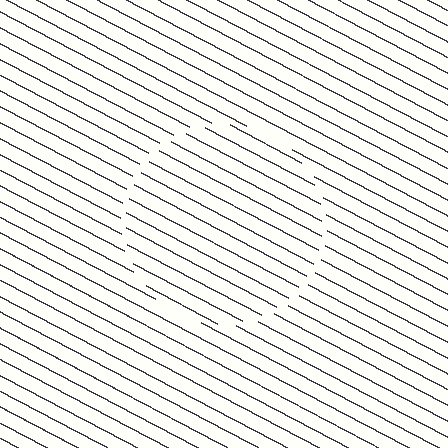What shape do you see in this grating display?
An illusory circle. The interior of the shape contains the same grating, shifted by half a period — the contour is defined by the phase discontinuity where line-ends from the inner and outer gratings abut.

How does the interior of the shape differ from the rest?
The interior of the shape contains the same grating, shifted by half a period — the contour is defined by the phase discontinuity where line-ends from the inner and outer gratings abut.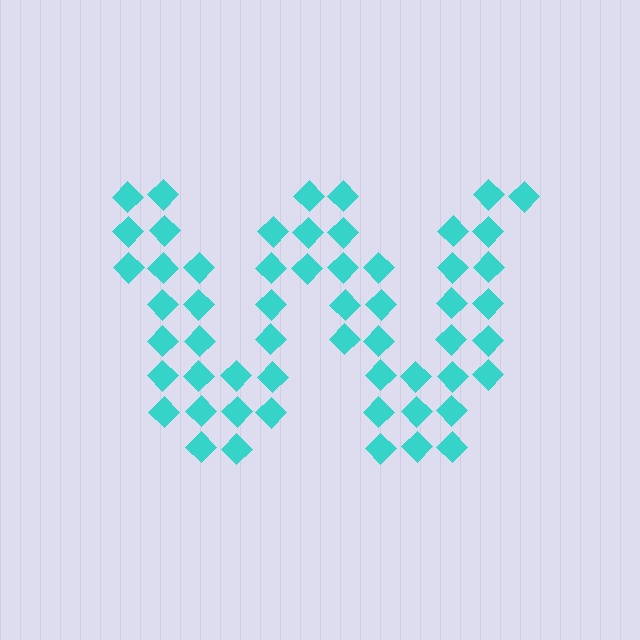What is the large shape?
The large shape is the letter W.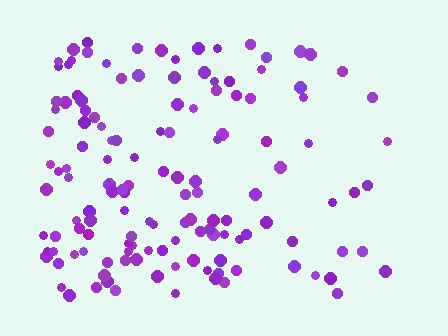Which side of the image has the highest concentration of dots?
The left.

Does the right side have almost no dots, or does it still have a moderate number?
Still a moderate number, just noticeably fewer than the left.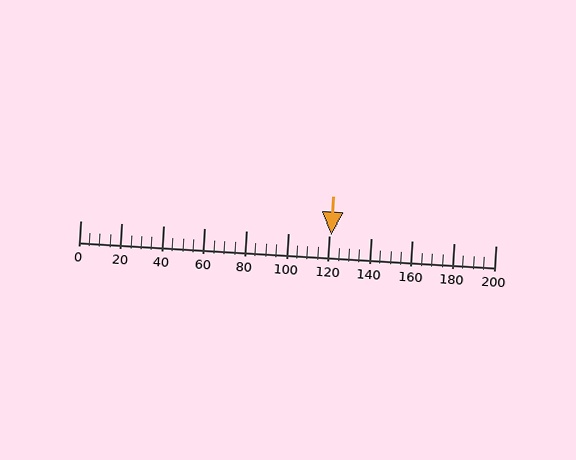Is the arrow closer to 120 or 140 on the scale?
The arrow is closer to 120.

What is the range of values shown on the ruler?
The ruler shows values from 0 to 200.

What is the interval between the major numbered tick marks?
The major tick marks are spaced 20 units apart.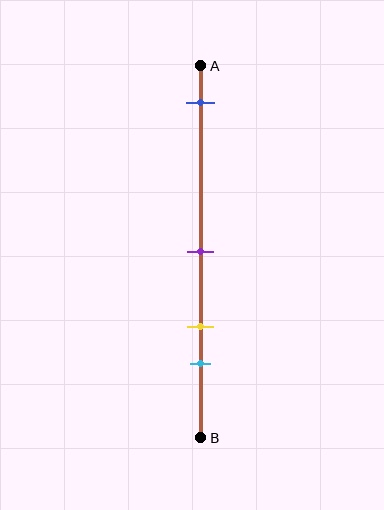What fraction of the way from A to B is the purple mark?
The purple mark is approximately 50% (0.5) of the way from A to B.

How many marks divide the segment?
There are 4 marks dividing the segment.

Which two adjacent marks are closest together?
The yellow and cyan marks are the closest adjacent pair.